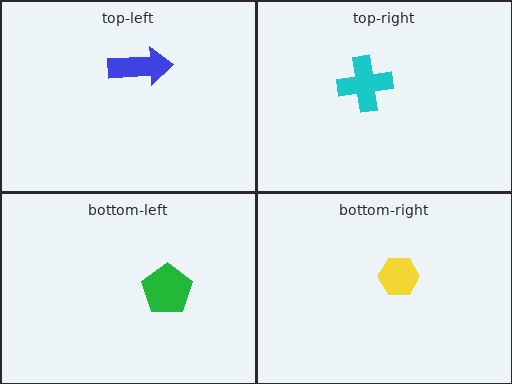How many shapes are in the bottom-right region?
1.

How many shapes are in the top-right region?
1.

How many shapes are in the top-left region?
1.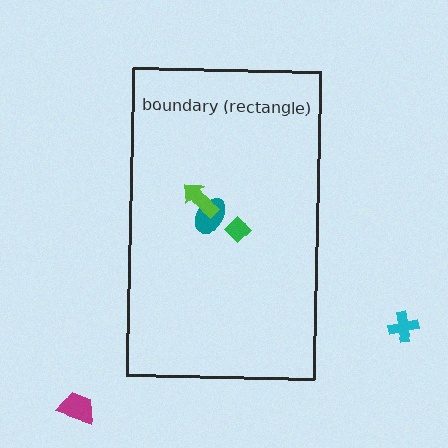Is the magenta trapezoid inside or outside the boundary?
Outside.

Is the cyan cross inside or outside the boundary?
Outside.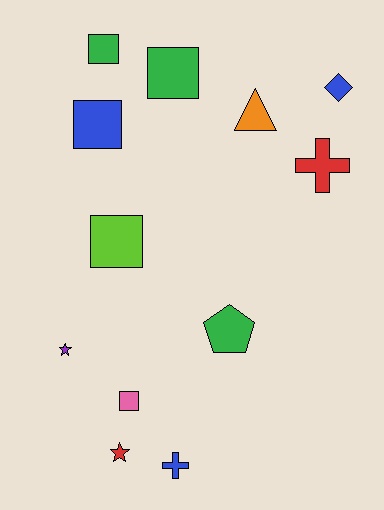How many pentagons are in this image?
There is 1 pentagon.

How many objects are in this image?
There are 12 objects.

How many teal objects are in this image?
There are no teal objects.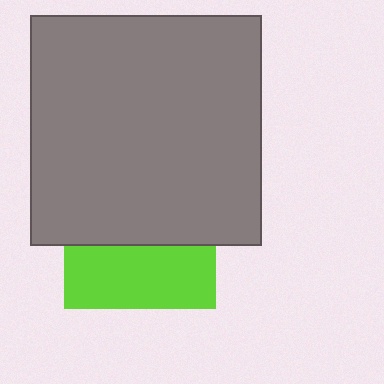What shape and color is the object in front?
The object in front is a gray square.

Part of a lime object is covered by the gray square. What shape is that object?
It is a square.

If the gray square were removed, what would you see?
You would see the complete lime square.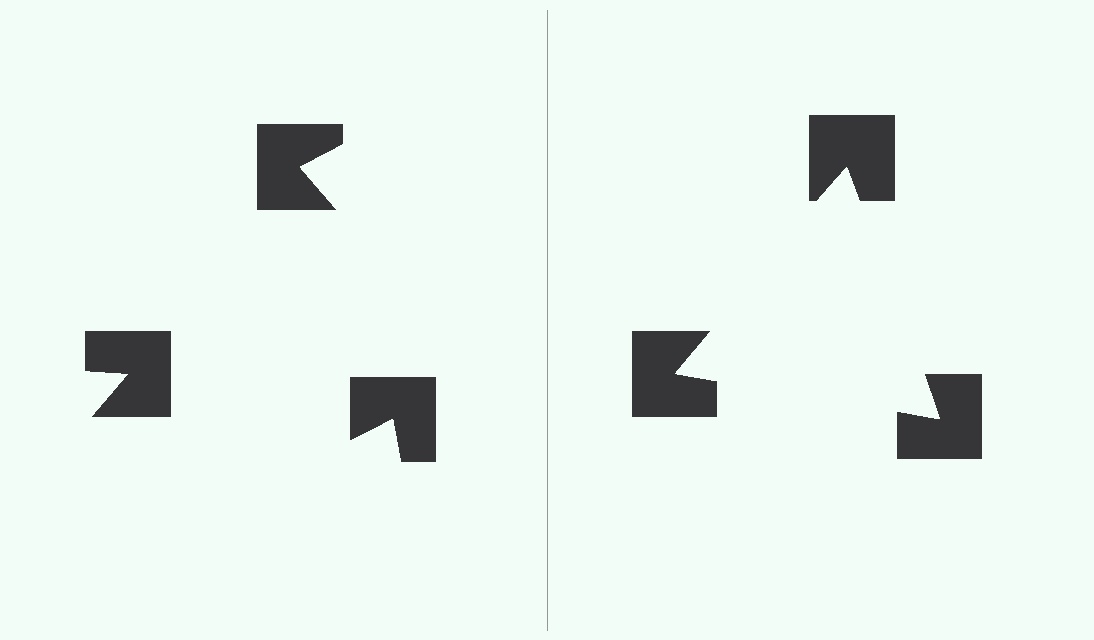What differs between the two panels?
The notched squares are positioned identically on both sides; only the wedge orientations differ. On the right they align to a triangle; on the left they are misaligned.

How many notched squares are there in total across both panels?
6 — 3 on each side.